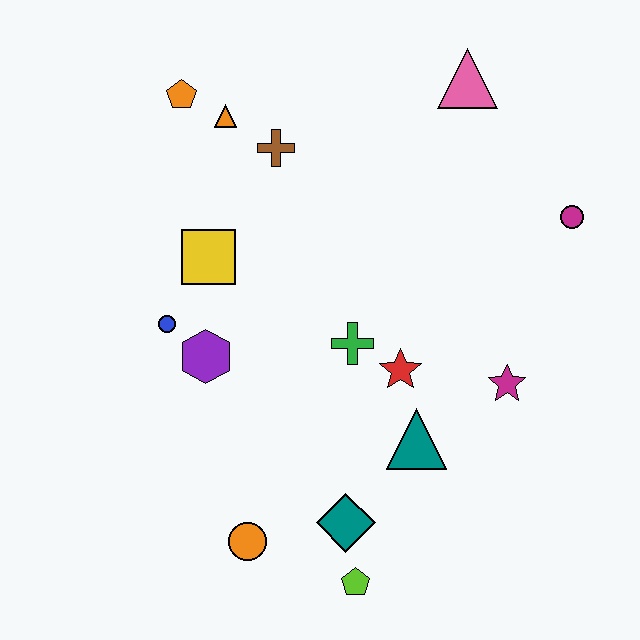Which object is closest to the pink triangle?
The magenta circle is closest to the pink triangle.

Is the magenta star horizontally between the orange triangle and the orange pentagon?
No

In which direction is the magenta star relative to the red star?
The magenta star is to the right of the red star.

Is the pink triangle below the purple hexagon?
No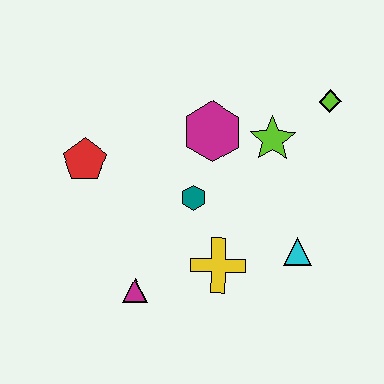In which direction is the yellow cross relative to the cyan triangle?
The yellow cross is to the left of the cyan triangle.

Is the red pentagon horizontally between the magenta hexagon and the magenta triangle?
No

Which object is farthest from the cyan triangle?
The red pentagon is farthest from the cyan triangle.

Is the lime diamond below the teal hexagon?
No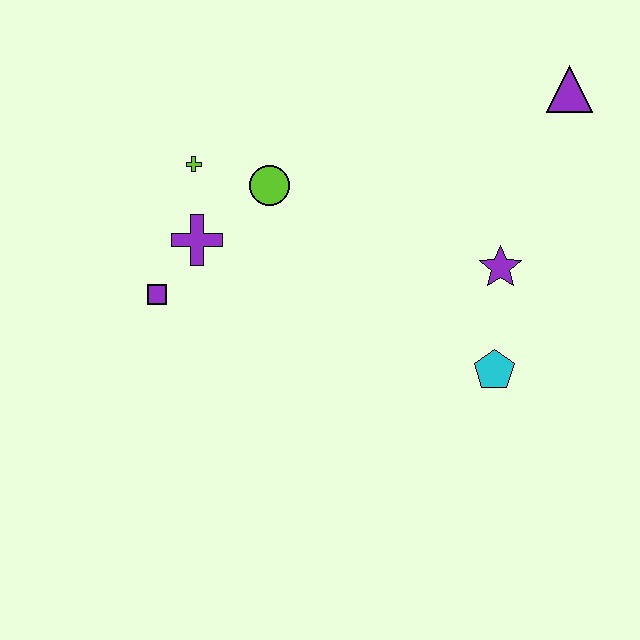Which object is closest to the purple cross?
The purple square is closest to the purple cross.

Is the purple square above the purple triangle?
No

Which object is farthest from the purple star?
The purple square is farthest from the purple star.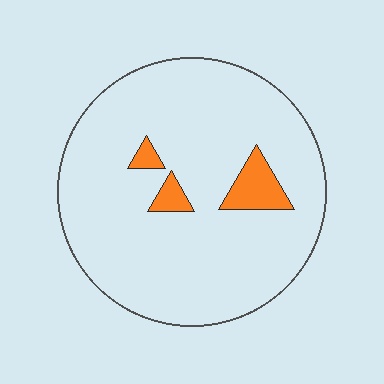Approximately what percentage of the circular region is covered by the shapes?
Approximately 5%.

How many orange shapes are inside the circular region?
3.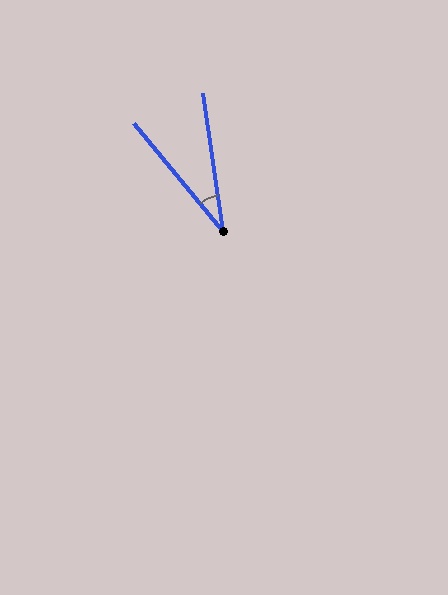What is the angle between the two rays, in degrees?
Approximately 31 degrees.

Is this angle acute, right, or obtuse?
It is acute.